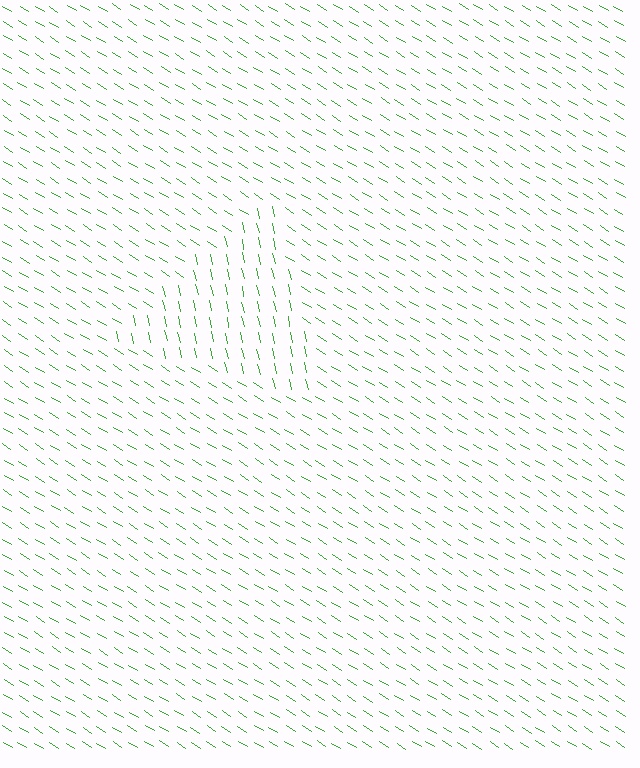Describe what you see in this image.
The image is filled with small green line segments. A triangle region in the image has lines oriented differently from the surrounding lines, creating a visible texture boundary.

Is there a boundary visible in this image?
Yes, there is a texture boundary formed by a change in line orientation.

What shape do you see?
I see a triangle.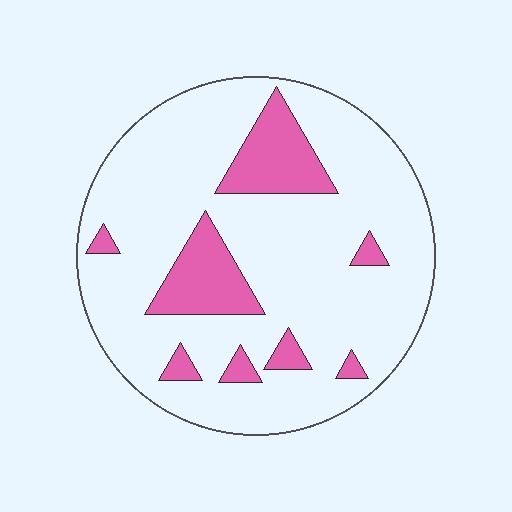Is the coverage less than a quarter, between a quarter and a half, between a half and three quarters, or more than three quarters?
Less than a quarter.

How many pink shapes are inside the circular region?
8.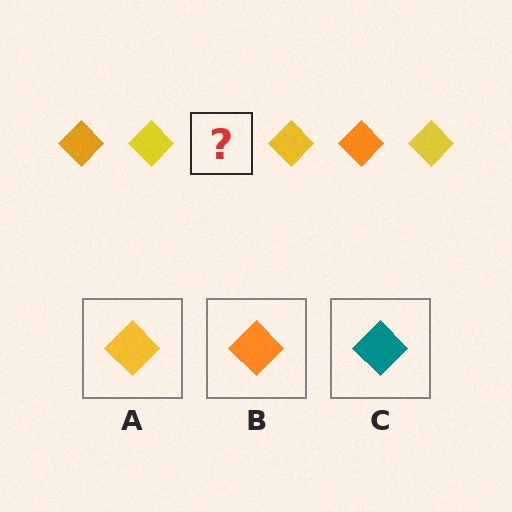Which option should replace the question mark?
Option B.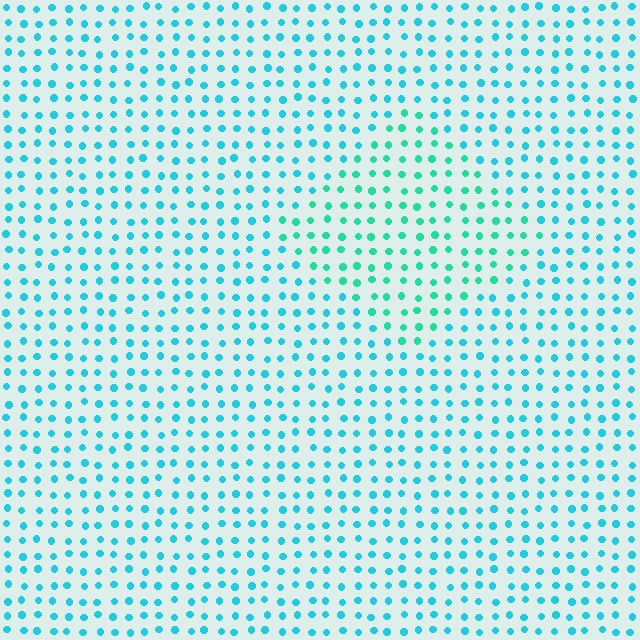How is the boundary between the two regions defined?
The boundary is defined purely by a slight shift in hue (about 26 degrees). Spacing, size, and orientation are identical on both sides.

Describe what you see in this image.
The image is filled with small cyan elements in a uniform arrangement. A diamond-shaped region is visible where the elements are tinted to a slightly different hue, forming a subtle color boundary.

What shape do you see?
I see a diamond.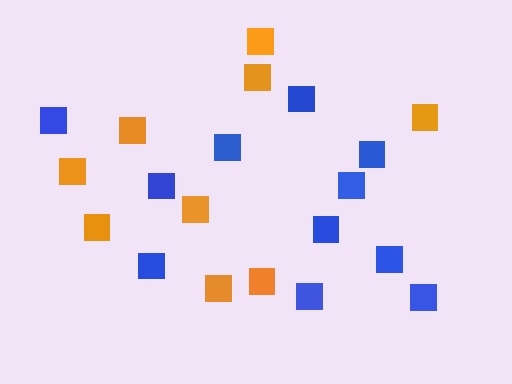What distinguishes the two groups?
There are 2 groups: one group of orange squares (9) and one group of blue squares (11).